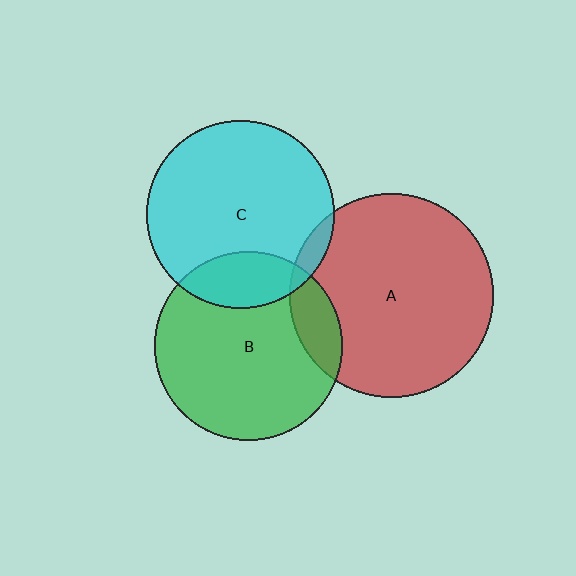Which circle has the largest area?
Circle A (red).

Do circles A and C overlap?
Yes.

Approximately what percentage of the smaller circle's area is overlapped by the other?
Approximately 5%.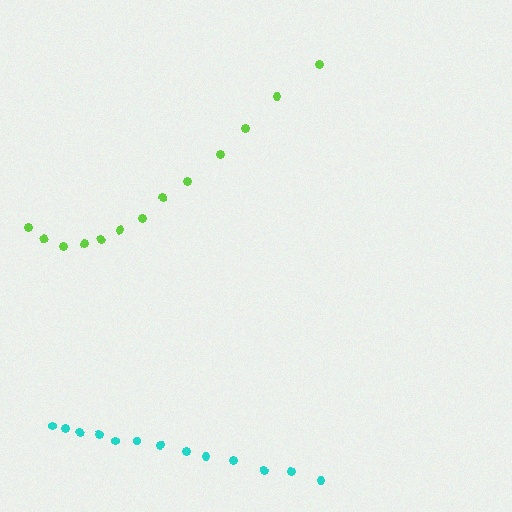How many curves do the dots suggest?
There are 2 distinct paths.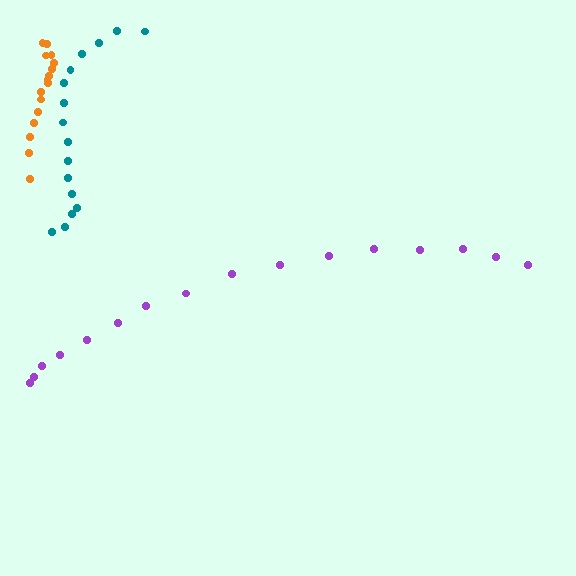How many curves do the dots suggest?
There are 3 distinct paths.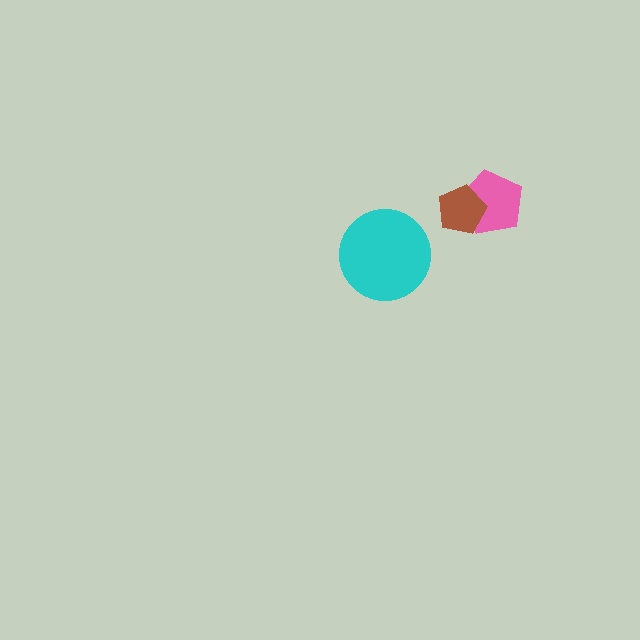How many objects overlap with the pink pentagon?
1 object overlaps with the pink pentagon.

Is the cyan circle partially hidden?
No, no other shape covers it.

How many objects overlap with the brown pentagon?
1 object overlaps with the brown pentagon.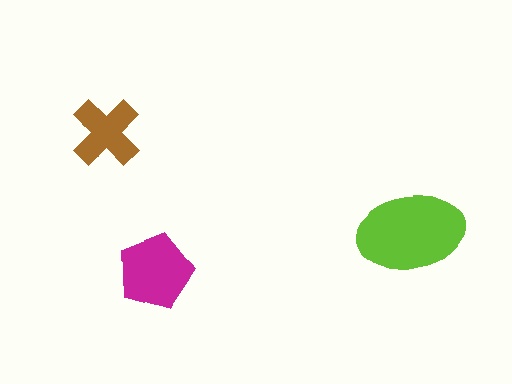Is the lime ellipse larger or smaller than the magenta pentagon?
Larger.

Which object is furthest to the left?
The brown cross is leftmost.